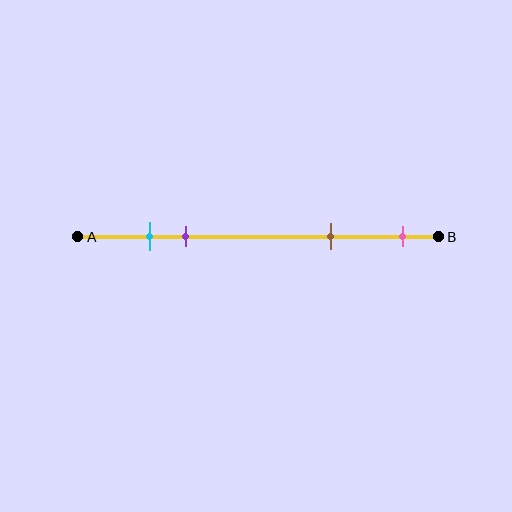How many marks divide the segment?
There are 4 marks dividing the segment.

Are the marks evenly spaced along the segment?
No, the marks are not evenly spaced.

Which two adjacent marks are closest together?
The cyan and purple marks are the closest adjacent pair.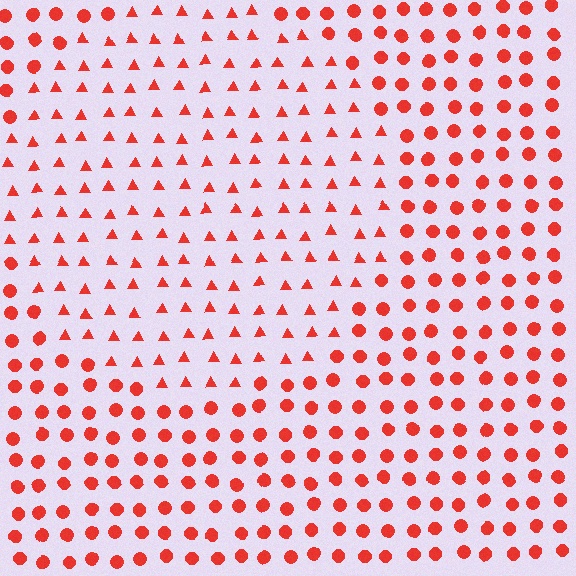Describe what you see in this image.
The image is filled with small red elements arranged in a uniform grid. A circle-shaped region contains triangles, while the surrounding area contains circles. The boundary is defined purely by the change in element shape.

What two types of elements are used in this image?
The image uses triangles inside the circle region and circles outside it.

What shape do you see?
I see a circle.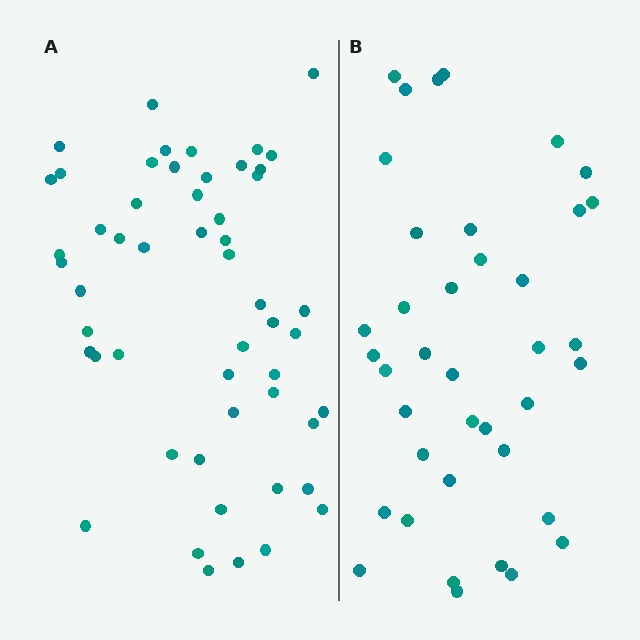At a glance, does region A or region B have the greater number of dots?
Region A (the left region) has more dots.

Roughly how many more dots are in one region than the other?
Region A has approximately 15 more dots than region B.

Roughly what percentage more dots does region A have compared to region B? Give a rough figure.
About 35% more.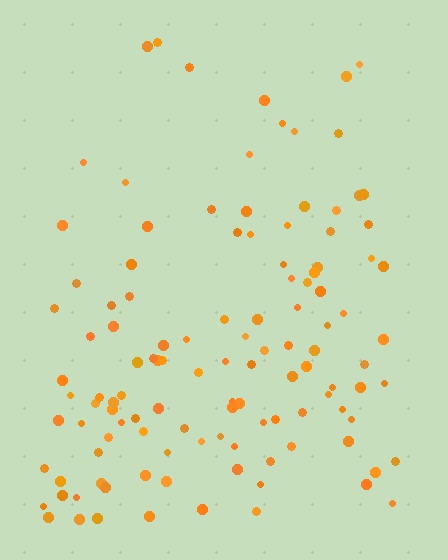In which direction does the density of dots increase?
From top to bottom, with the bottom side densest.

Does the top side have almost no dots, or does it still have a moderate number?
Still a moderate number, just noticeably fewer than the bottom.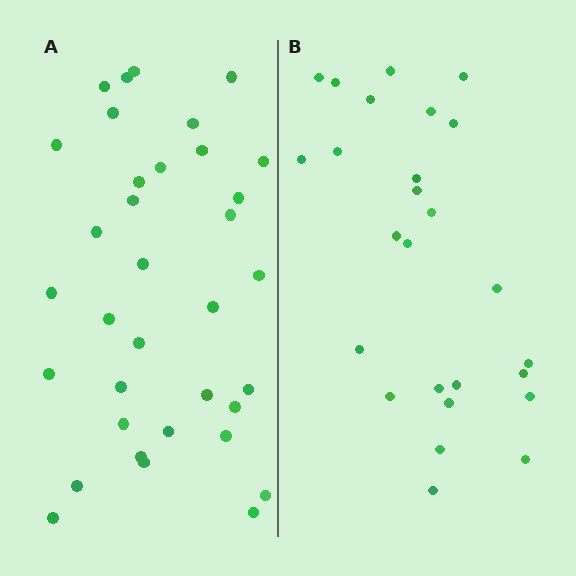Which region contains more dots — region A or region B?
Region A (the left region) has more dots.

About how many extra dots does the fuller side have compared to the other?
Region A has roughly 8 or so more dots than region B.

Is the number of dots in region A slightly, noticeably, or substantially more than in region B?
Region A has noticeably more, but not dramatically so. The ratio is roughly 1.3 to 1.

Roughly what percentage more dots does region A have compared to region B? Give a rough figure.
About 35% more.